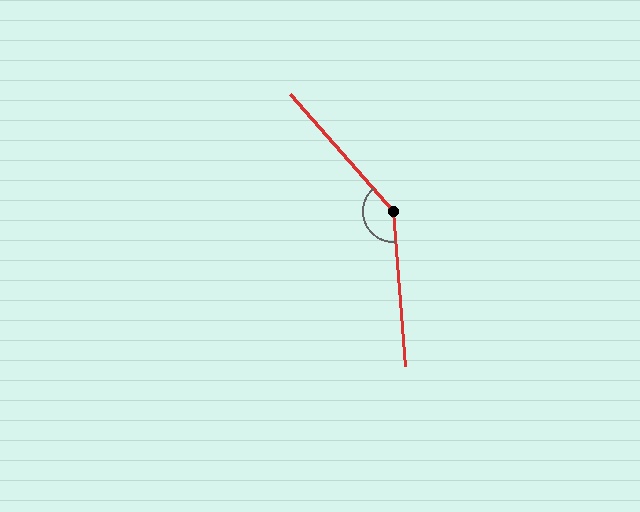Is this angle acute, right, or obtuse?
It is obtuse.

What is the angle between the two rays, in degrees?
Approximately 143 degrees.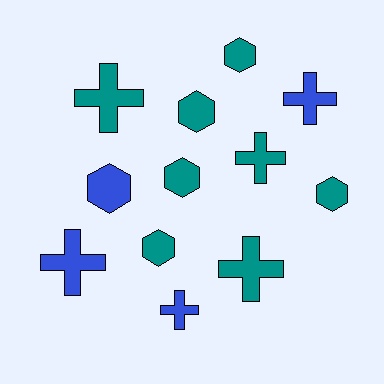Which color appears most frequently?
Teal, with 8 objects.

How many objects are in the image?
There are 12 objects.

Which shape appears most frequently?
Cross, with 6 objects.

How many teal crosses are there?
There are 3 teal crosses.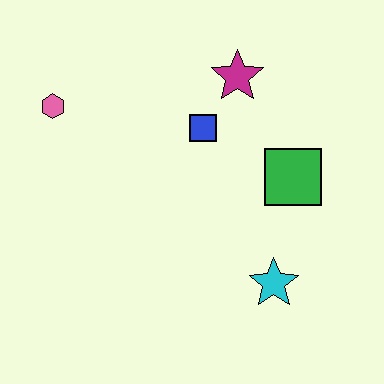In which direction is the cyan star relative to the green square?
The cyan star is below the green square.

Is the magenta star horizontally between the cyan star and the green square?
No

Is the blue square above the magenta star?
No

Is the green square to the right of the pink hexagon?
Yes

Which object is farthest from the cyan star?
The pink hexagon is farthest from the cyan star.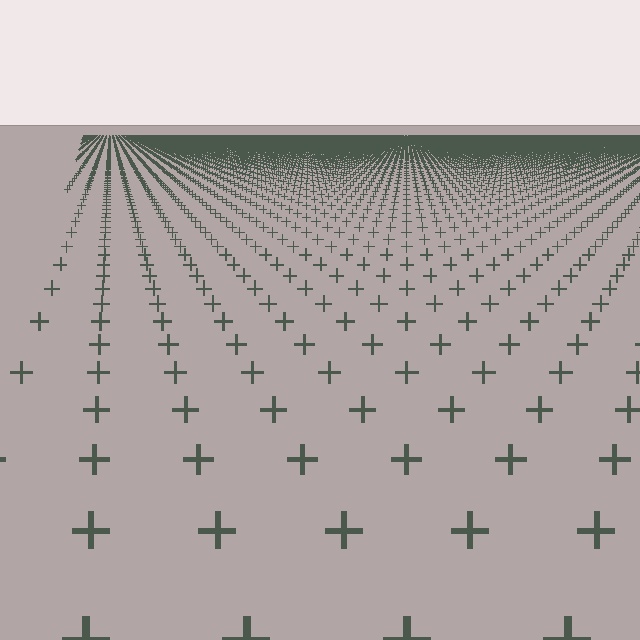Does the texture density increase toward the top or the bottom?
Density increases toward the top.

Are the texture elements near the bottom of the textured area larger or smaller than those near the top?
Larger. Near the bottom, elements are closer to the viewer and appear at a bigger on-screen size.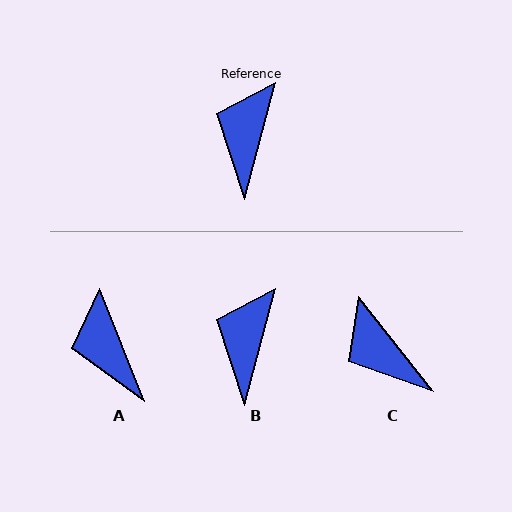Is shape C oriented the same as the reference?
No, it is off by about 53 degrees.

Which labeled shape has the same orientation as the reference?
B.